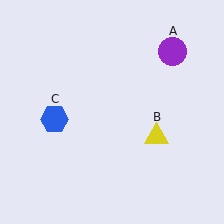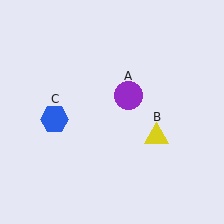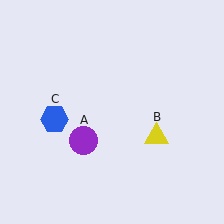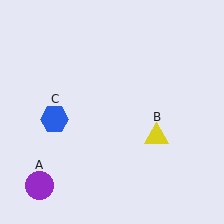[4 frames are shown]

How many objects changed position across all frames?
1 object changed position: purple circle (object A).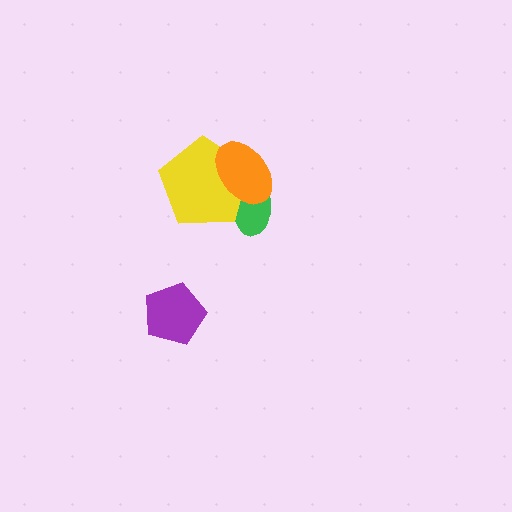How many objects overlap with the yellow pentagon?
2 objects overlap with the yellow pentagon.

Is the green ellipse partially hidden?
Yes, it is partially covered by another shape.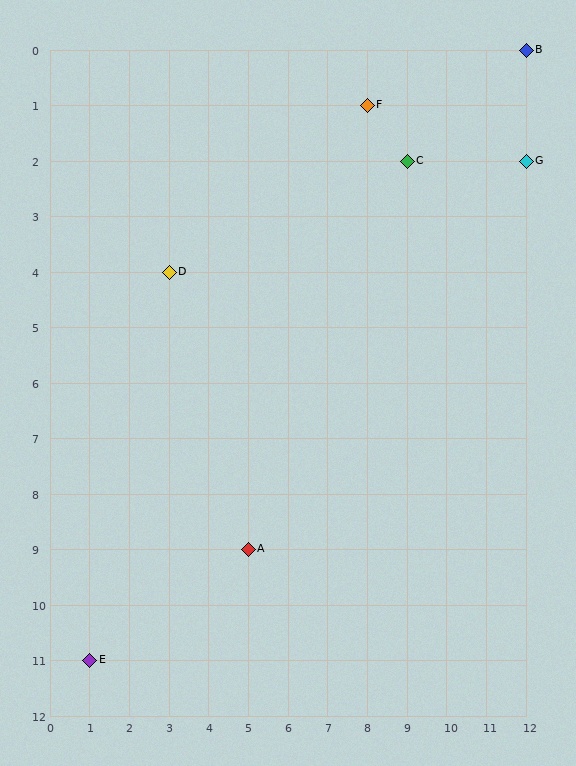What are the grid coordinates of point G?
Point G is at grid coordinates (12, 2).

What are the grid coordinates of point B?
Point B is at grid coordinates (12, 0).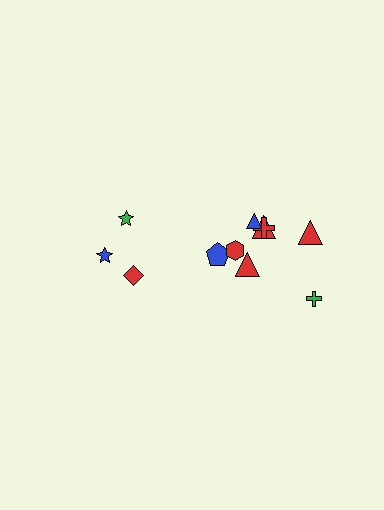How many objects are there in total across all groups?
There are 11 objects.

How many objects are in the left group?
There are 3 objects.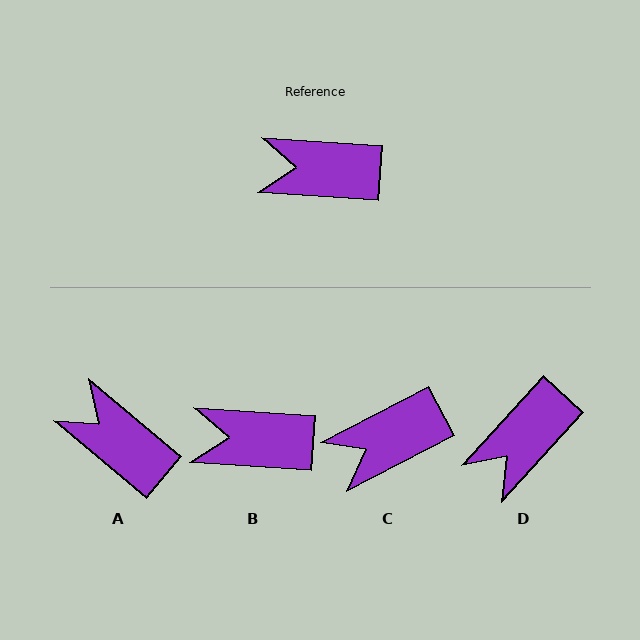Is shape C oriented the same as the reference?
No, it is off by about 31 degrees.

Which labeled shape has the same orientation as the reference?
B.